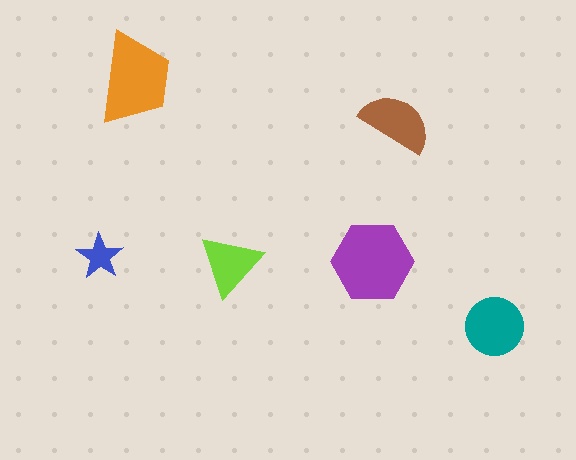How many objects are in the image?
There are 6 objects in the image.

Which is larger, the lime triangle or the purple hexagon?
The purple hexagon.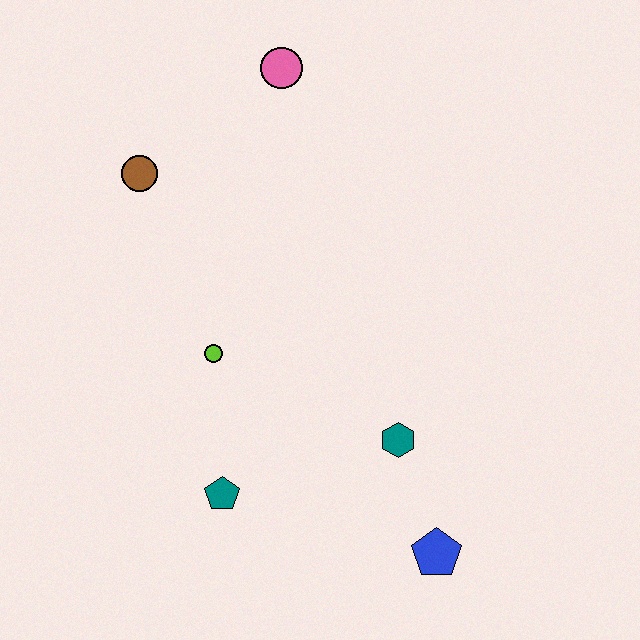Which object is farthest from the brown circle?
The blue pentagon is farthest from the brown circle.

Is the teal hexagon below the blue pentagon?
No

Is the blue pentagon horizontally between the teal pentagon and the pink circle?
No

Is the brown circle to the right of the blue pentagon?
No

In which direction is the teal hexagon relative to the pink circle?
The teal hexagon is below the pink circle.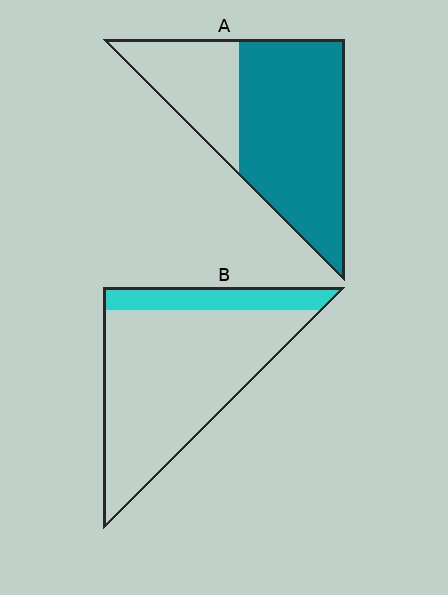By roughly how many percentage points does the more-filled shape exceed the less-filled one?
By roughly 50 percentage points (A over B).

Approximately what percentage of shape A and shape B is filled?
A is approximately 70% and B is approximately 20%.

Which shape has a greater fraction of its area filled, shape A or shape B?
Shape A.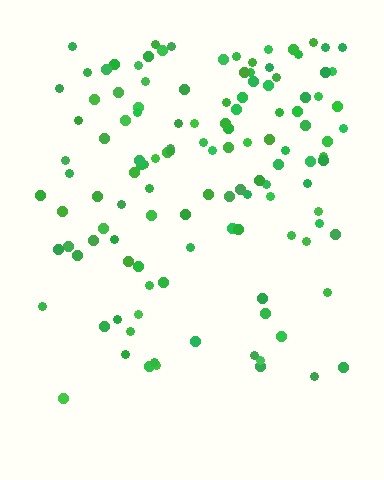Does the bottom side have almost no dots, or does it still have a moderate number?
Still a moderate number, just noticeably fewer than the top.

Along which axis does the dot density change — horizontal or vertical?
Vertical.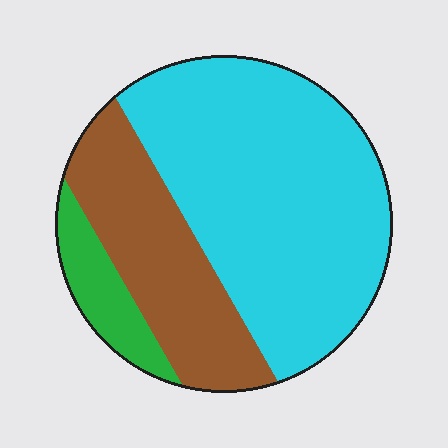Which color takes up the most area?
Cyan, at roughly 60%.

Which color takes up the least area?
Green, at roughly 10%.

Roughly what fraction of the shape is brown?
Brown covers around 30% of the shape.